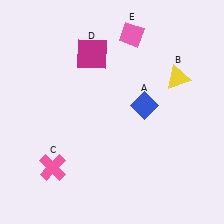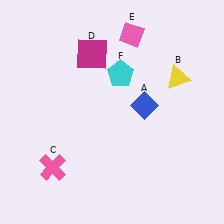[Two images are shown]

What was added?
A cyan pentagon (F) was added in Image 2.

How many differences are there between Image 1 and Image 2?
There is 1 difference between the two images.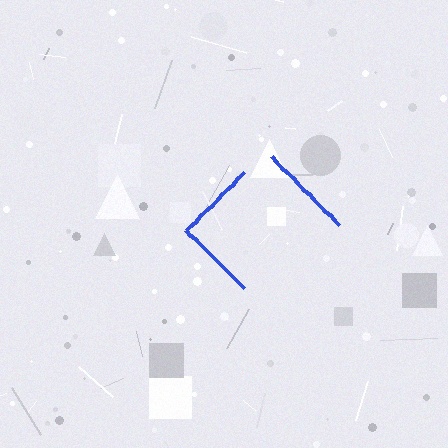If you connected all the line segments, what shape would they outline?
They would outline a diamond.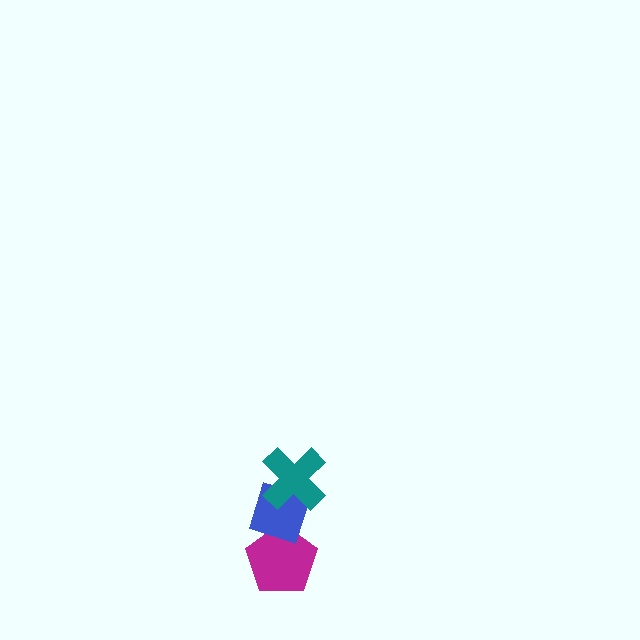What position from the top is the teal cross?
The teal cross is 1st from the top.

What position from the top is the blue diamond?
The blue diamond is 2nd from the top.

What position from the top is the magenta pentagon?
The magenta pentagon is 3rd from the top.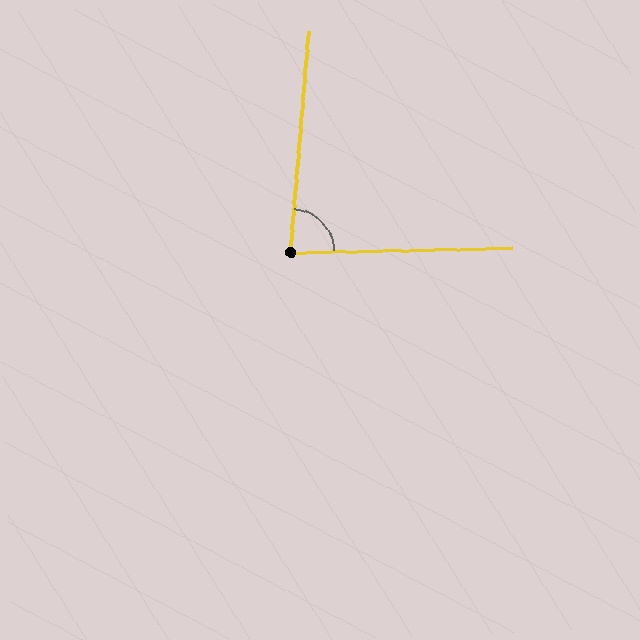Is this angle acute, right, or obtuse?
It is acute.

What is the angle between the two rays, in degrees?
Approximately 84 degrees.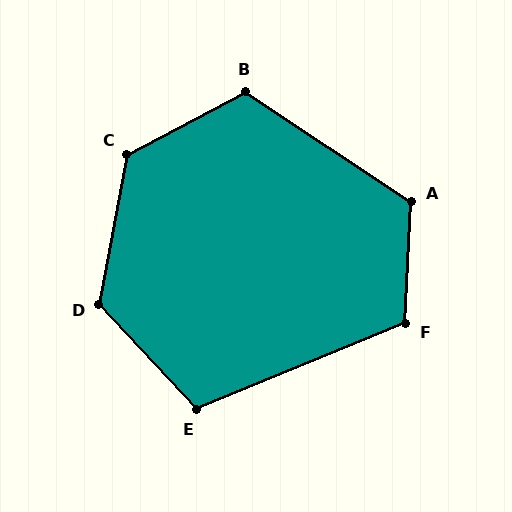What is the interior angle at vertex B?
Approximately 119 degrees (obtuse).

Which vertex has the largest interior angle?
C, at approximately 128 degrees.